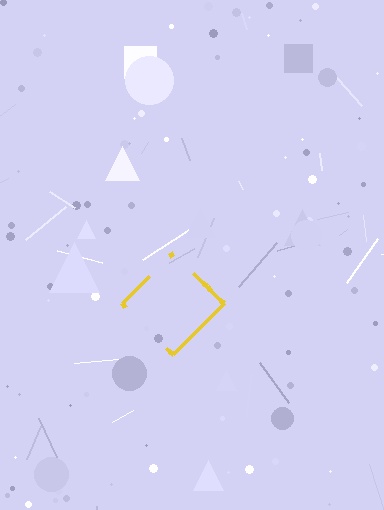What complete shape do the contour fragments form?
The contour fragments form a diamond.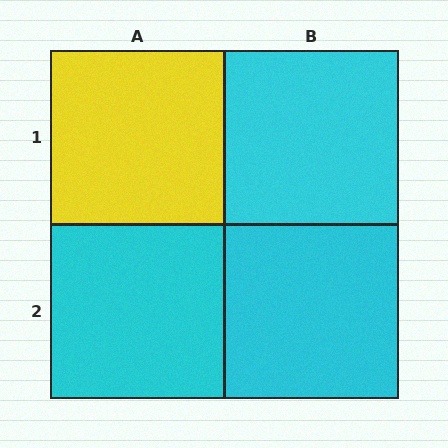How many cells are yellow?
1 cell is yellow.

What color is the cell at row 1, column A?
Yellow.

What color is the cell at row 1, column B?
Cyan.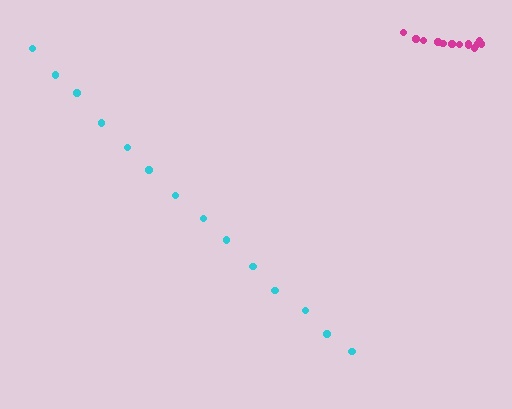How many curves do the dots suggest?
There are 2 distinct paths.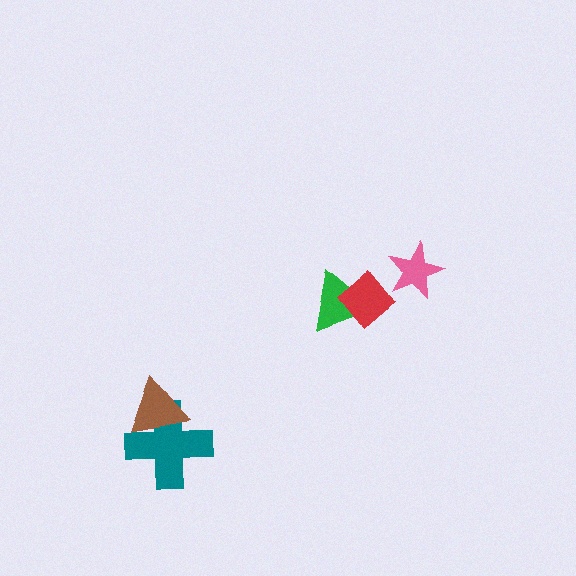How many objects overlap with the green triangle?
1 object overlaps with the green triangle.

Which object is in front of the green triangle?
The red diamond is in front of the green triangle.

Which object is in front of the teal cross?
The brown triangle is in front of the teal cross.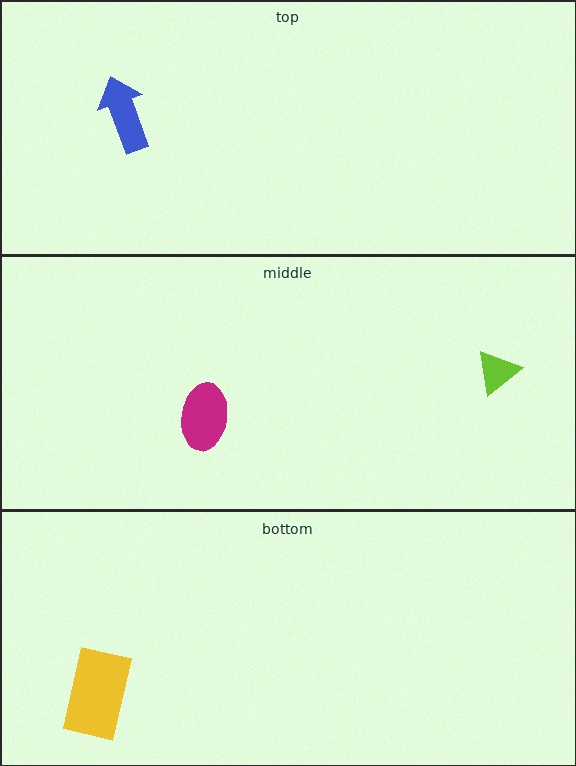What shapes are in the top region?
The blue arrow.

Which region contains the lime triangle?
The middle region.